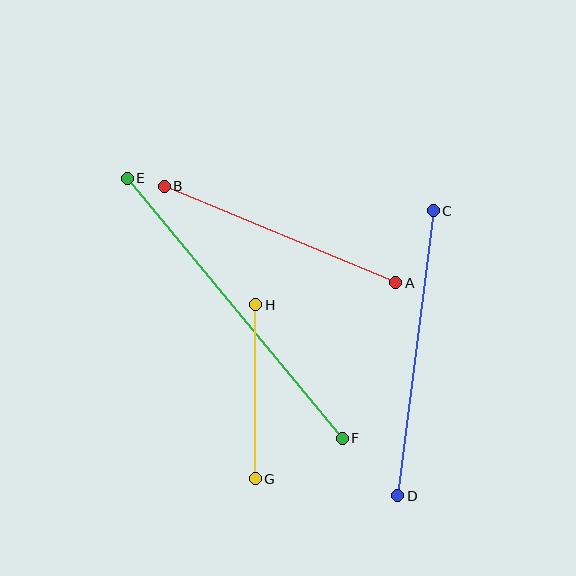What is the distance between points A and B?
The distance is approximately 251 pixels.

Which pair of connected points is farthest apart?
Points E and F are farthest apart.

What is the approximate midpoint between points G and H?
The midpoint is at approximately (255, 392) pixels.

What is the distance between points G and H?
The distance is approximately 174 pixels.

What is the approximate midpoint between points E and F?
The midpoint is at approximately (235, 308) pixels.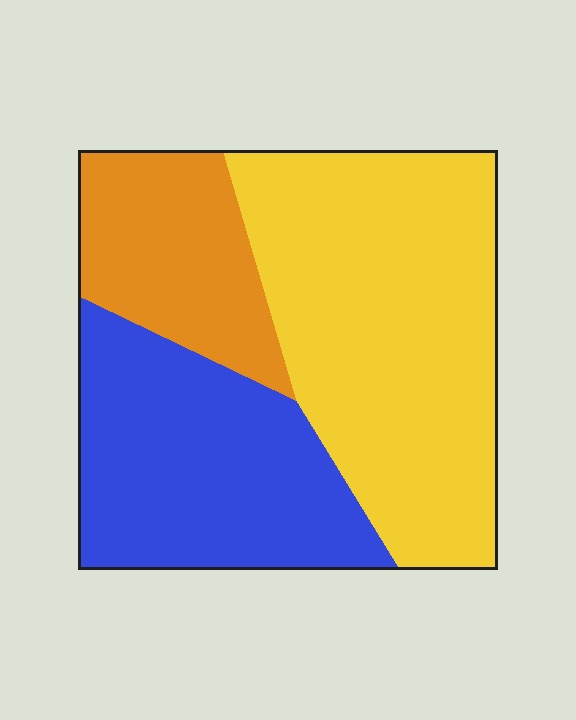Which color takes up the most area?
Yellow, at roughly 50%.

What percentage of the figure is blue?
Blue covers roughly 30% of the figure.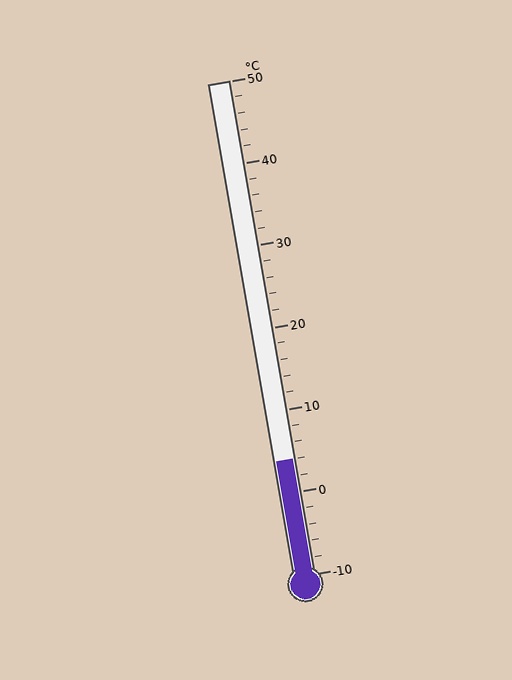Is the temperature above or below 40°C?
The temperature is below 40°C.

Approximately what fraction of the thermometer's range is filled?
The thermometer is filled to approximately 25% of its range.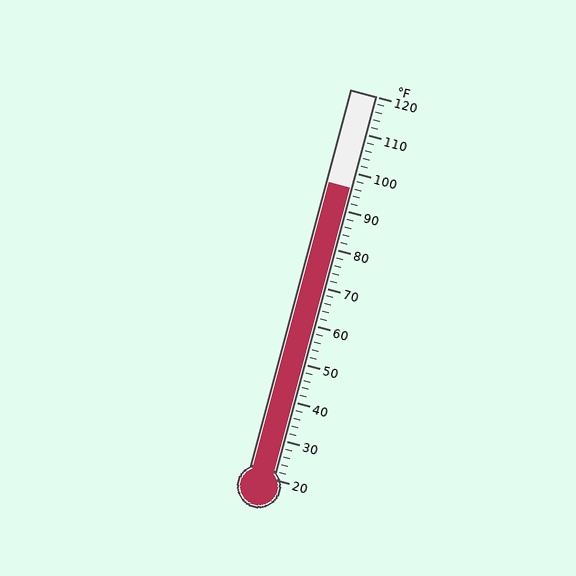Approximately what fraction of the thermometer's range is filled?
The thermometer is filled to approximately 75% of its range.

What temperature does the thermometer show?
The thermometer shows approximately 96°F.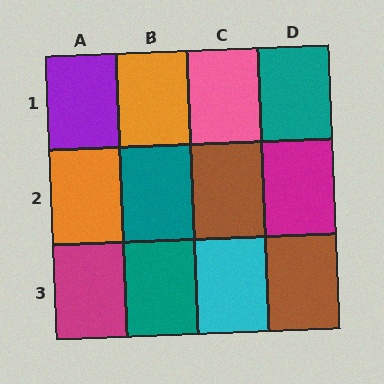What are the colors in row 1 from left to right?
Purple, orange, pink, teal.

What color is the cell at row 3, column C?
Cyan.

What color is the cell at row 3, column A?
Magenta.